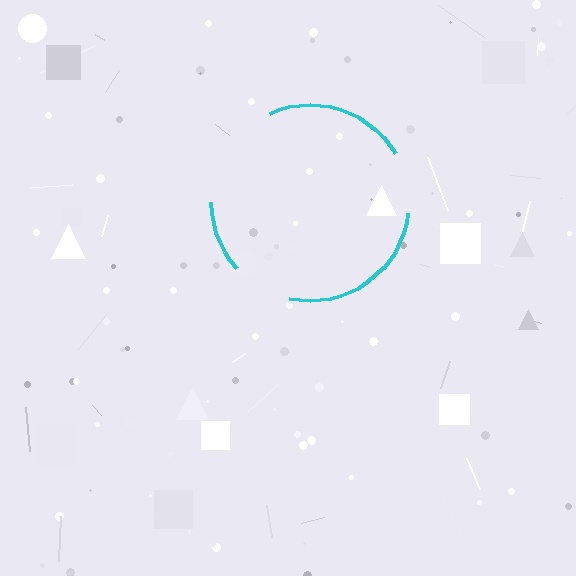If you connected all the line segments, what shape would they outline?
They would outline a circle.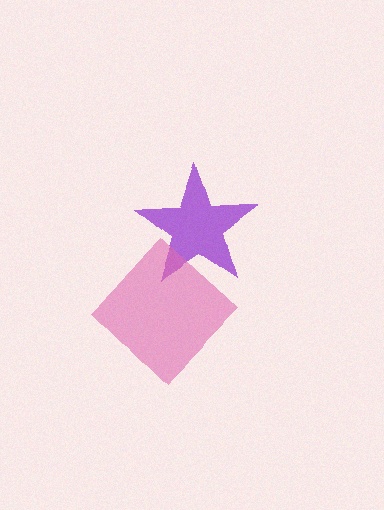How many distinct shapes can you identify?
There are 2 distinct shapes: a purple star, a pink diamond.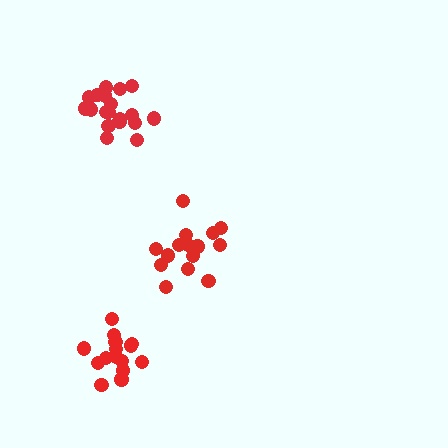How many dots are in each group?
Group 1: 15 dots, Group 2: 15 dots, Group 3: 19 dots (49 total).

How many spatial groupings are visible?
There are 3 spatial groupings.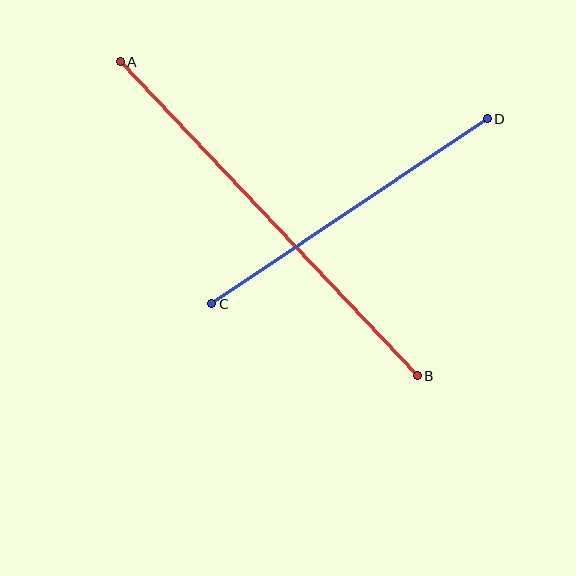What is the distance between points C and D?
The distance is approximately 332 pixels.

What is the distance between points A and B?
The distance is approximately 432 pixels.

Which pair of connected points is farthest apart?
Points A and B are farthest apart.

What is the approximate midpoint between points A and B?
The midpoint is at approximately (269, 219) pixels.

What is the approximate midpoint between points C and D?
The midpoint is at approximately (350, 211) pixels.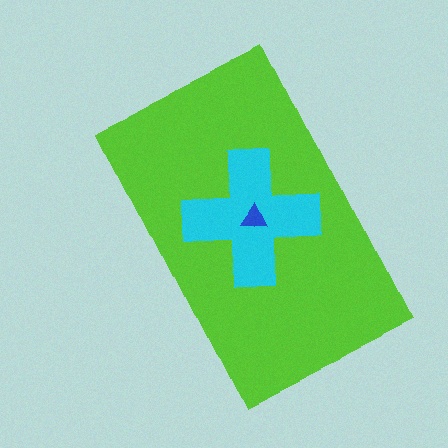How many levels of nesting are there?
3.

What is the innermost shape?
The blue triangle.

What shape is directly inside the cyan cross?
The blue triangle.